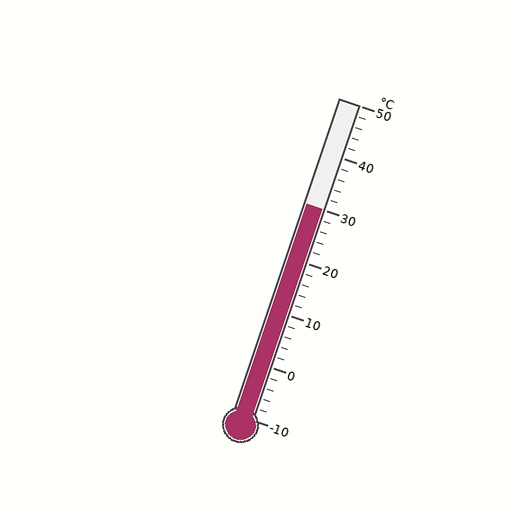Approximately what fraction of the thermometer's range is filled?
The thermometer is filled to approximately 65% of its range.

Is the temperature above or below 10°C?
The temperature is above 10°C.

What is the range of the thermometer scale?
The thermometer scale ranges from -10°C to 50°C.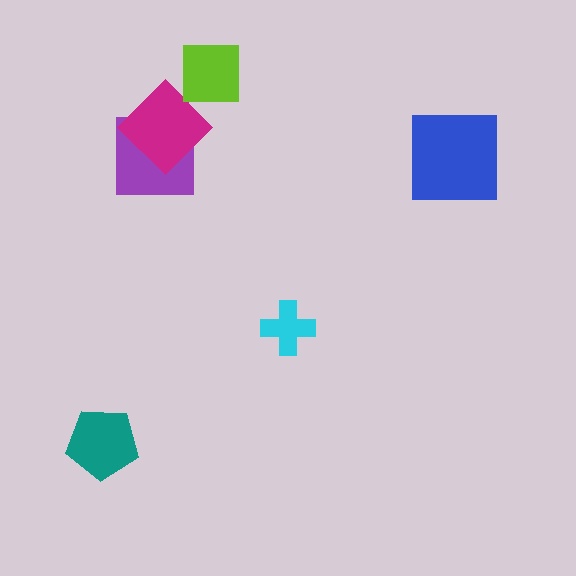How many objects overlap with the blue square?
0 objects overlap with the blue square.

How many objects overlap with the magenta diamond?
1 object overlaps with the magenta diamond.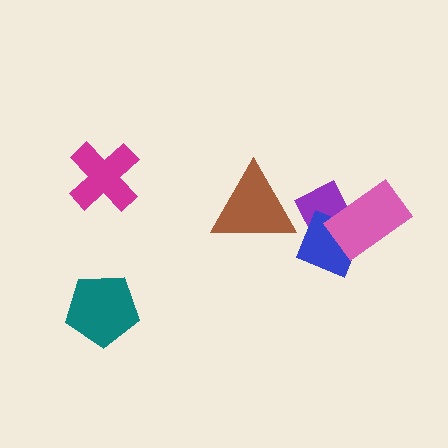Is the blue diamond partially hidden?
Yes, it is partially covered by another shape.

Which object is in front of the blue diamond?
The pink rectangle is in front of the blue diamond.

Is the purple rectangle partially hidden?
Yes, it is partially covered by another shape.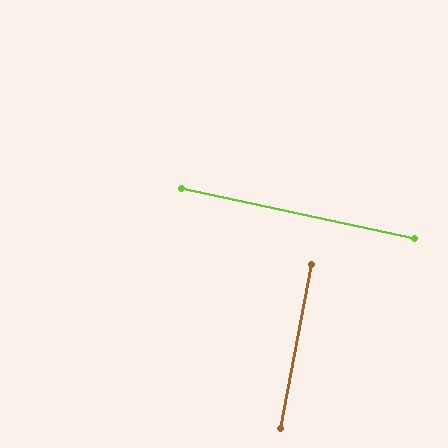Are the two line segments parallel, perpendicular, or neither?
Perpendicular — they meet at approximately 89°.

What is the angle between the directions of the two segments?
Approximately 89 degrees.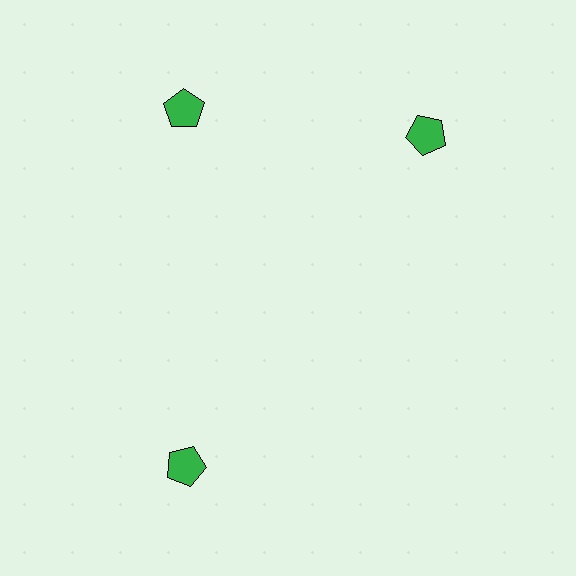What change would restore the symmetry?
The symmetry would be restored by rotating it back into even spacing with its neighbors so that all 3 pentagons sit at equal angles and equal distance from the center.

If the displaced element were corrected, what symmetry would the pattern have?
It would have 3-fold rotational symmetry — the pattern would map onto itself every 120 degrees.